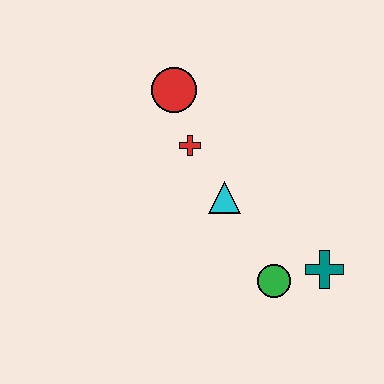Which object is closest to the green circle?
The teal cross is closest to the green circle.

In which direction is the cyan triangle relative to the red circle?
The cyan triangle is below the red circle.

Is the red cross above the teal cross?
Yes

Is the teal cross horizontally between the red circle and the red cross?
No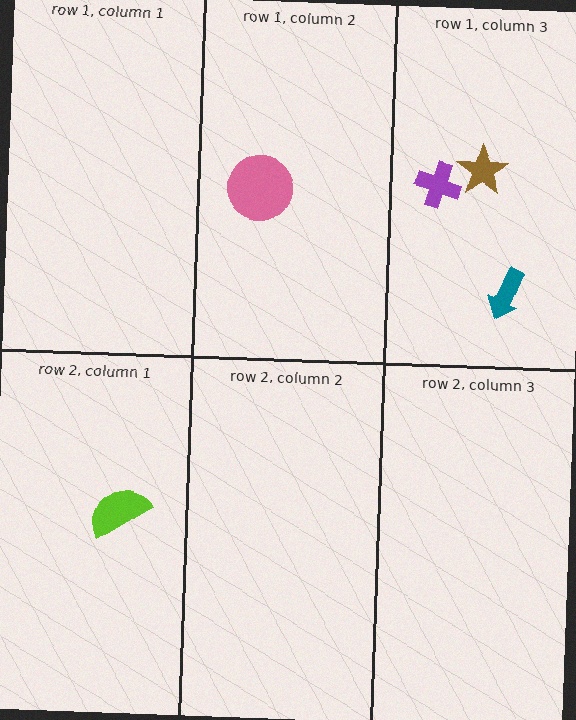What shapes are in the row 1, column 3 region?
The teal arrow, the brown star, the purple cross.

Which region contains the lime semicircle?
The row 2, column 1 region.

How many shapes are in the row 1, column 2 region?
1.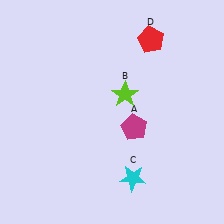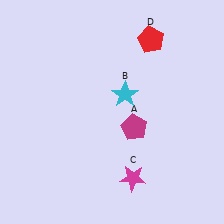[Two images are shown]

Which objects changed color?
B changed from lime to cyan. C changed from cyan to magenta.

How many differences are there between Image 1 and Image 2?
There are 2 differences between the two images.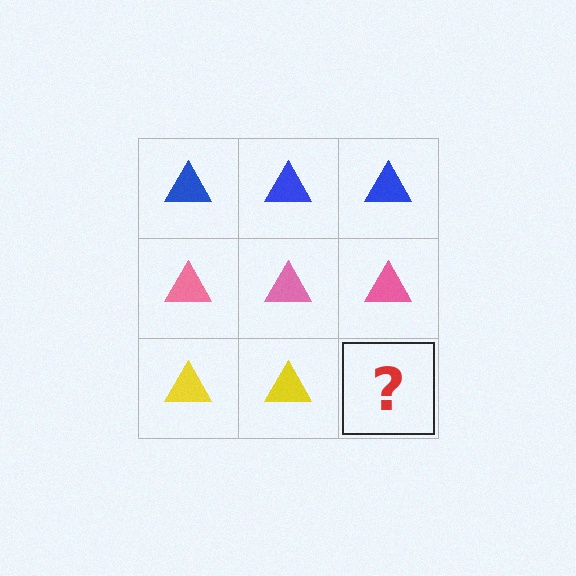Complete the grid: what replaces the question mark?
The question mark should be replaced with a yellow triangle.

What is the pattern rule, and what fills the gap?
The rule is that each row has a consistent color. The gap should be filled with a yellow triangle.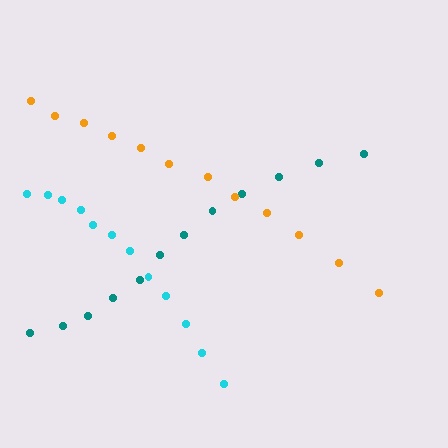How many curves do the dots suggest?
There are 3 distinct paths.